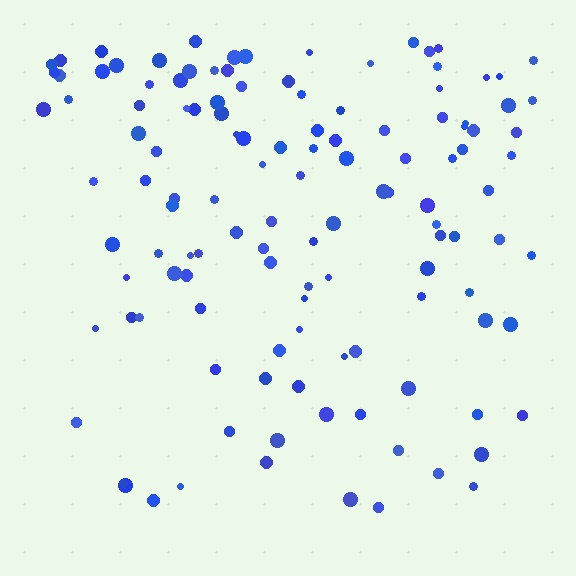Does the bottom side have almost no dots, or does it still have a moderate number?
Still a moderate number, just noticeably fewer than the top.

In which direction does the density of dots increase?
From bottom to top, with the top side densest.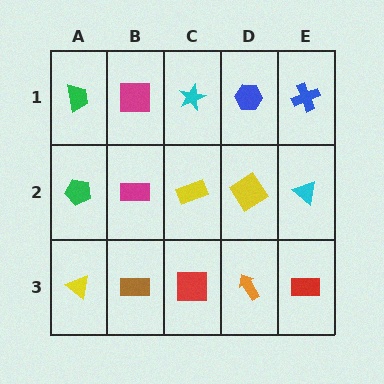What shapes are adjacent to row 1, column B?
A magenta rectangle (row 2, column B), a green trapezoid (row 1, column A), a cyan star (row 1, column C).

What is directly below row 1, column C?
A yellow rectangle.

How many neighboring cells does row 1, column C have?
3.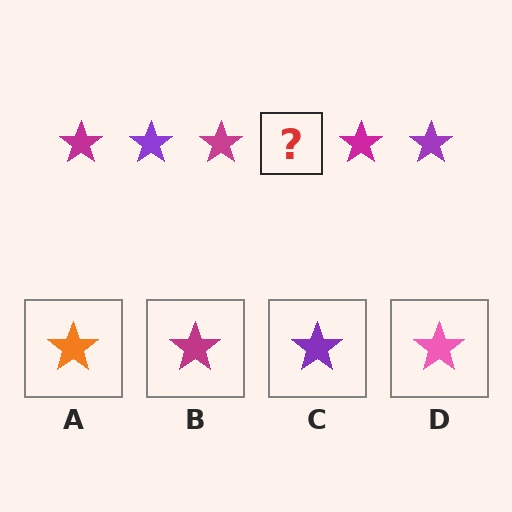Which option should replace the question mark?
Option C.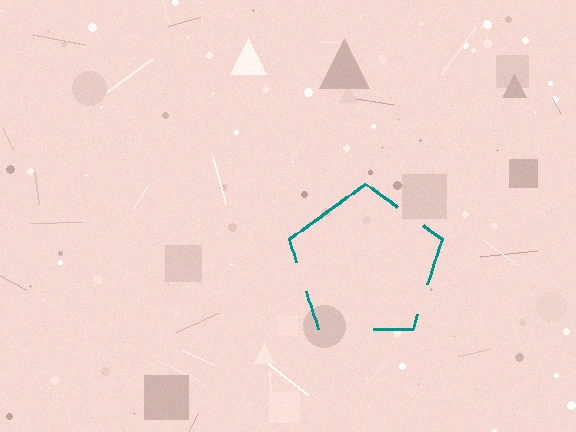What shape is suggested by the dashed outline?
The dashed outline suggests a pentagon.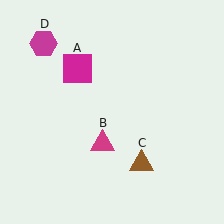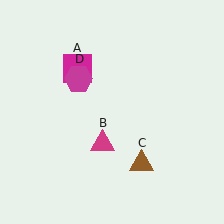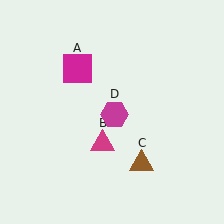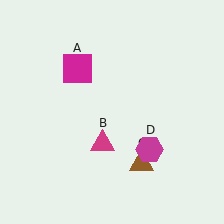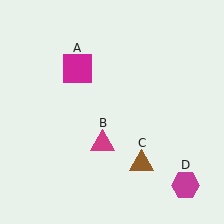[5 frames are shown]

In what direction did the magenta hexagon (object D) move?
The magenta hexagon (object D) moved down and to the right.